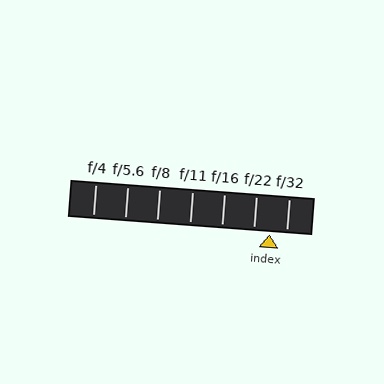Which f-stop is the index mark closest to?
The index mark is closest to f/32.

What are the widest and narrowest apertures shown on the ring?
The widest aperture shown is f/4 and the narrowest is f/32.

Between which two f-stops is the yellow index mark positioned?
The index mark is between f/22 and f/32.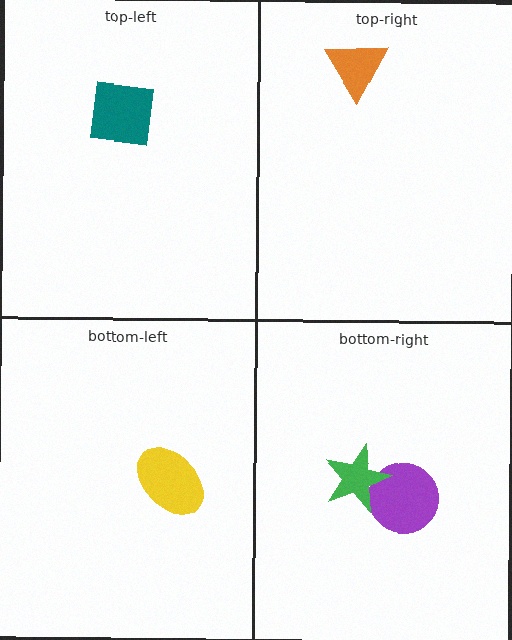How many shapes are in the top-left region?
1.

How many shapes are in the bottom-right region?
2.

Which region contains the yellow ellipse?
The bottom-left region.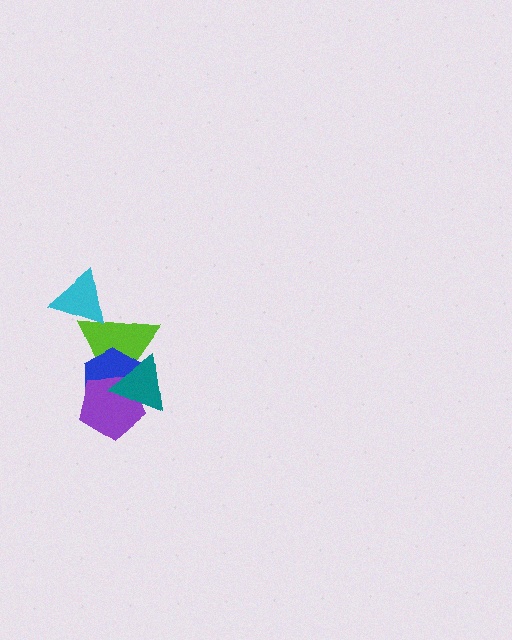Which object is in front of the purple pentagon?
The teal triangle is in front of the purple pentagon.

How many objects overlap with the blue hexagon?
3 objects overlap with the blue hexagon.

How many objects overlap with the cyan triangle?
1 object overlaps with the cyan triangle.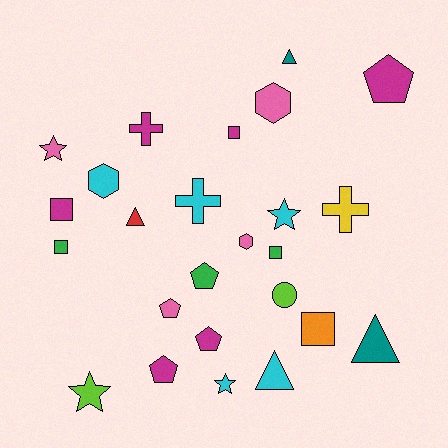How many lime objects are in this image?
There are 2 lime objects.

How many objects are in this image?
There are 25 objects.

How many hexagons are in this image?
There are 3 hexagons.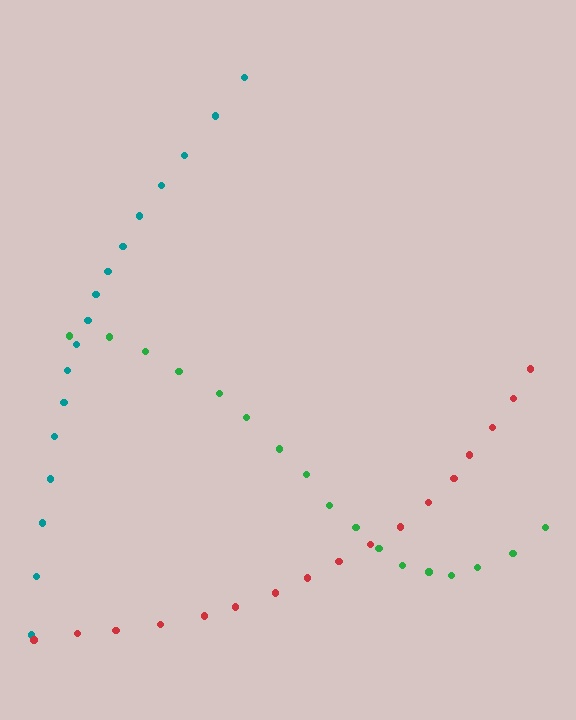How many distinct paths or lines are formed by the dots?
There are 3 distinct paths.